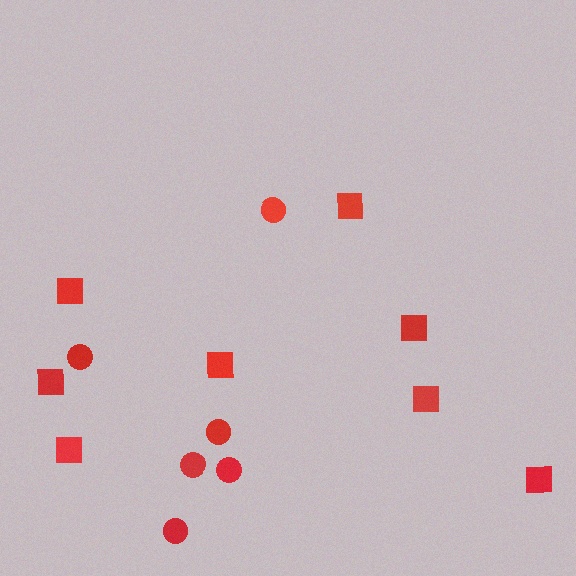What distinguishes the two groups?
There are 2 groups: one group of circles (6) and one group of squares (8).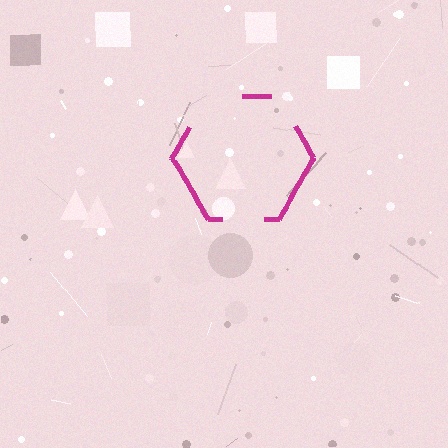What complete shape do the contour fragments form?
The contour fragments form a hexagon.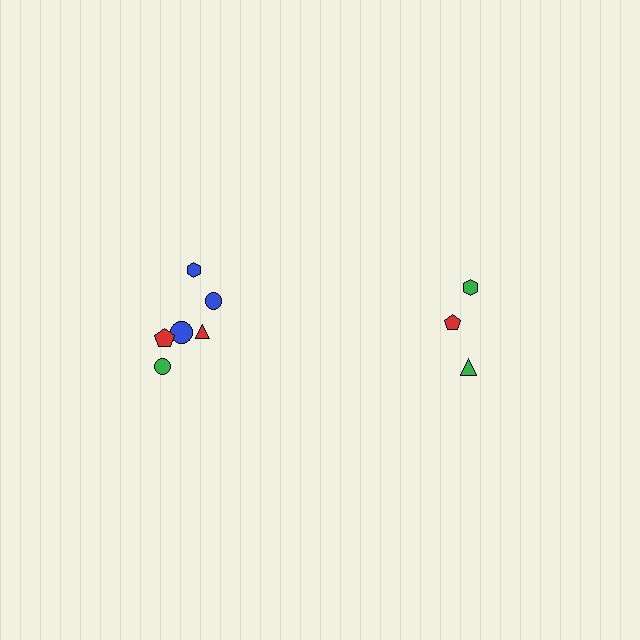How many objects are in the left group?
There are 6 objects.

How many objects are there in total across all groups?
There are 9 objects.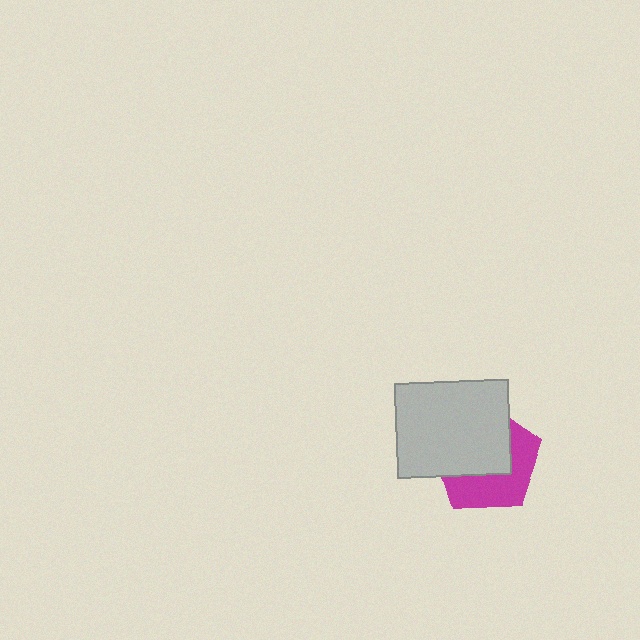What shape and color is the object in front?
The object in front is a light gray rectangle.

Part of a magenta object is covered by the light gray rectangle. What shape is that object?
It is a pentagon.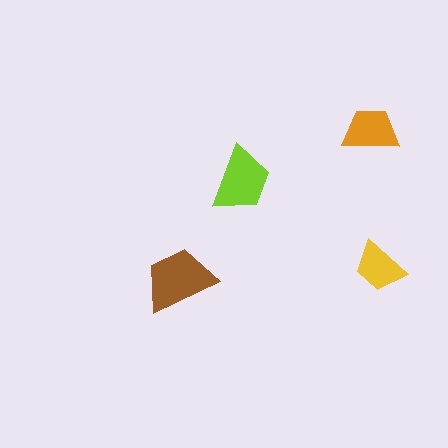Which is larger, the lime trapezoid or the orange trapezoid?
The lime one.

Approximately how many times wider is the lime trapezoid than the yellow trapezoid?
About 1.5 times wider.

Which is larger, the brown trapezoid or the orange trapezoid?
The brown one.